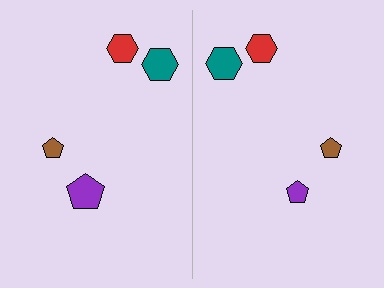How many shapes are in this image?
There are 8 shapes in this image.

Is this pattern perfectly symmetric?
No, the pattern is not perfectly symmetric. The purple pentagon on the right side has a different size than its mirror counterpart.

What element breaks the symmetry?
The purple pentagon on the right side has a different size than its mirror counterpart.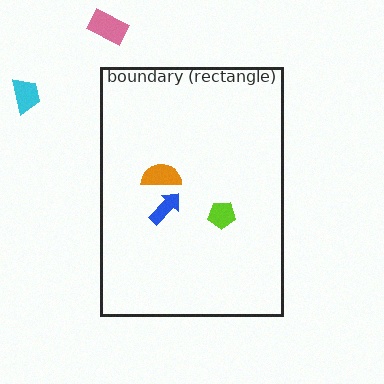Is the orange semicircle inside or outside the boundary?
Inside.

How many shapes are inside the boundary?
3 inside, 2 outside.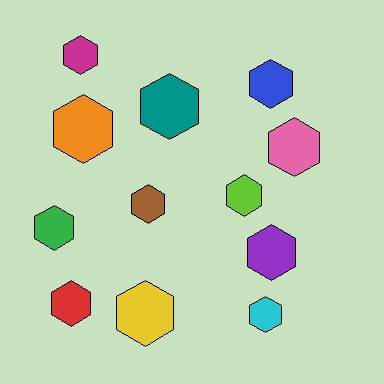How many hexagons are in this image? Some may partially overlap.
There are 12 hexagons.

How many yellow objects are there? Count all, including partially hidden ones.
There is 1 yellow object.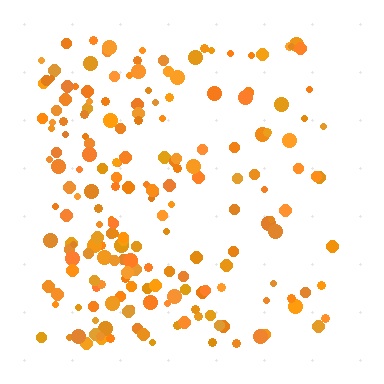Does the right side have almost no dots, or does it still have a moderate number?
Still a moderate number, just noticeably fewer than the left.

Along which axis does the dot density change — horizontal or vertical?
Horizontal.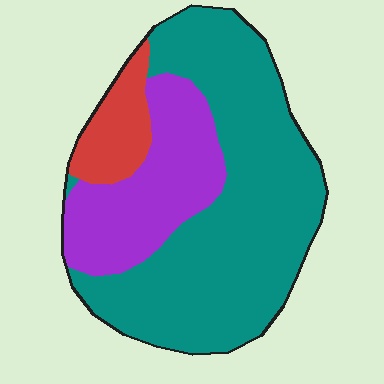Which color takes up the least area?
Red, at roughly 10%.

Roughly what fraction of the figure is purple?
Purple covers 26% of the figure.